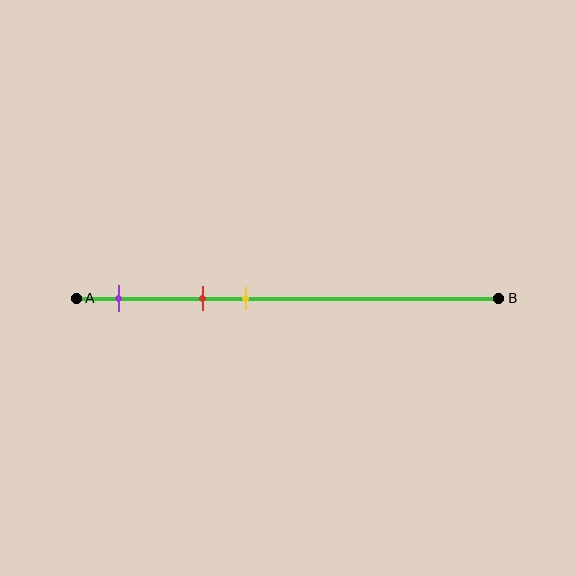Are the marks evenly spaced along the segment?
Yes, the marks are approximately evenly spaced.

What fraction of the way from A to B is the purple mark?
The purple mark is approximately 10% (0.1) of the way from A to B.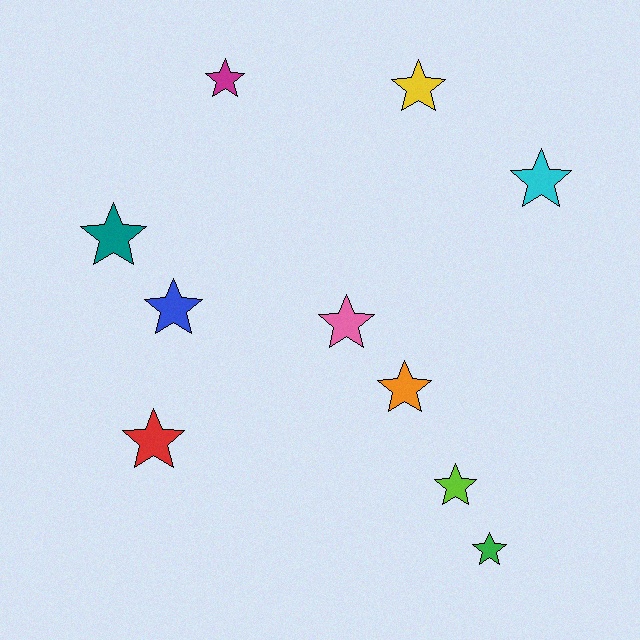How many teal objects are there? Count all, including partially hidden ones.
There is 1 teal object.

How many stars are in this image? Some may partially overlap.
There are 10 stars.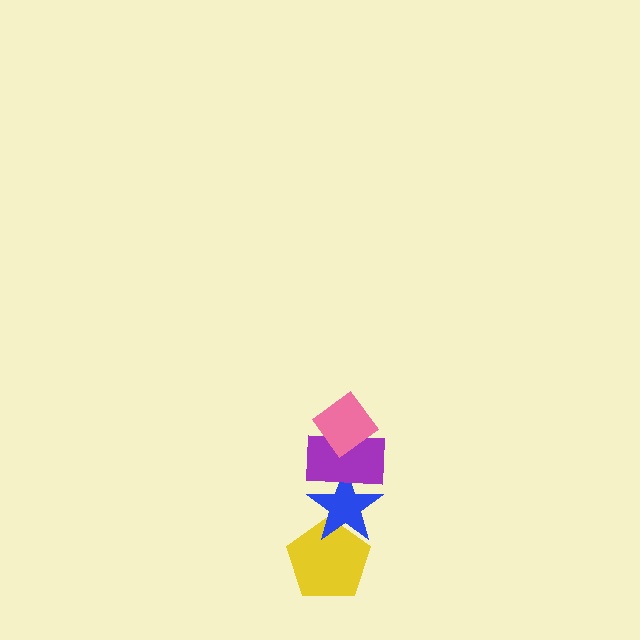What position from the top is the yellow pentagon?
The yellow pentagon is 4th from the top.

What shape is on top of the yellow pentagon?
The blue star is on top of the yellow pentagon.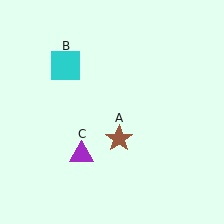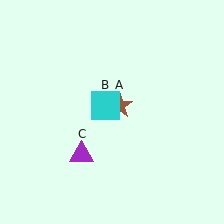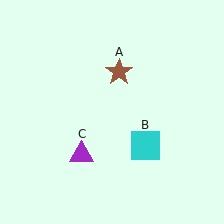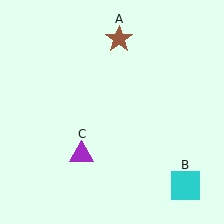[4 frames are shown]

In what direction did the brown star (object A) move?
The brown star (object A) moved up.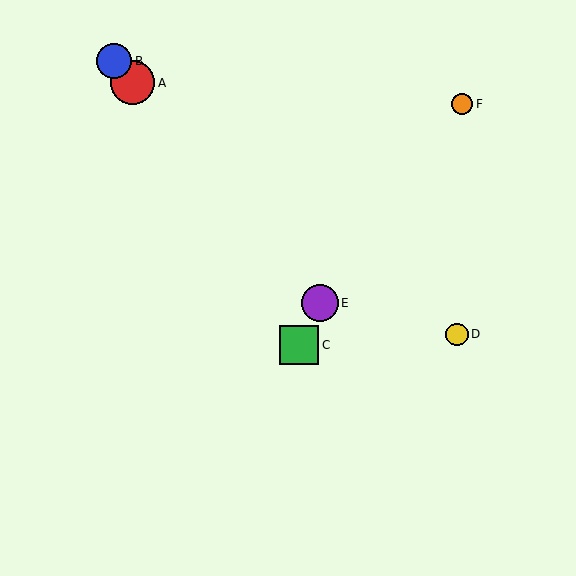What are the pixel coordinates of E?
Object E is at (320, 303).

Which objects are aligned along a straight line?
Objects A, B, E are aligned along a straight line.